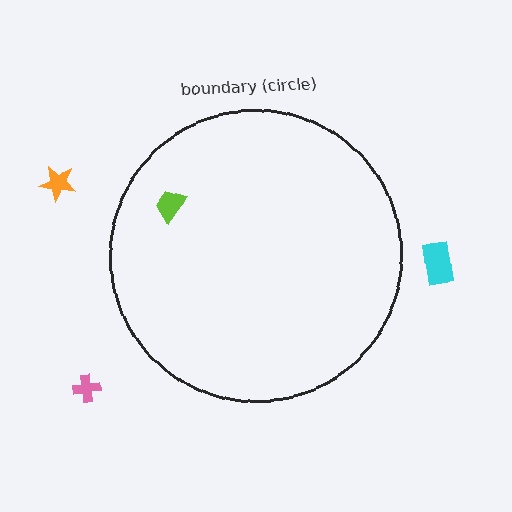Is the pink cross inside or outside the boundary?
Outside.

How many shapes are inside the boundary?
1 inside, 3 outside.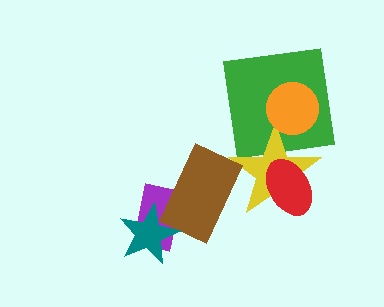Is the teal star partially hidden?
No, no other shape covers it.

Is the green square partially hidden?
Yes, it is partially covered by another shape.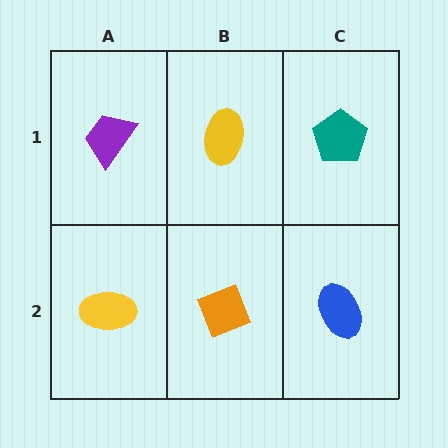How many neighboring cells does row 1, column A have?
2.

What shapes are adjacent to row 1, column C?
A blue ellipse (row 2, column C), a yellow ellipse (row 1, column B).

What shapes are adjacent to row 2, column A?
A purple trapezoid (row 1, column A), an orange diamond (row 2, column B).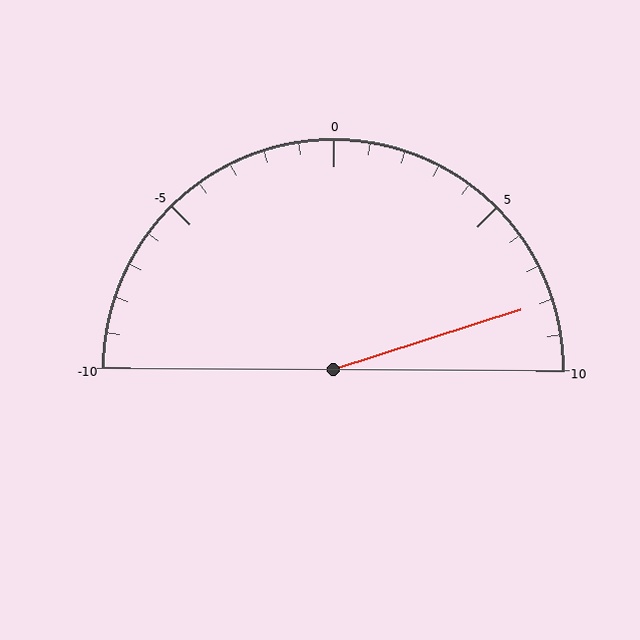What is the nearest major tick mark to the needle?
The nearest major tick mark is 10.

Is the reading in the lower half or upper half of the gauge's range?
The reading is in the upper half of the range (-10 to 10).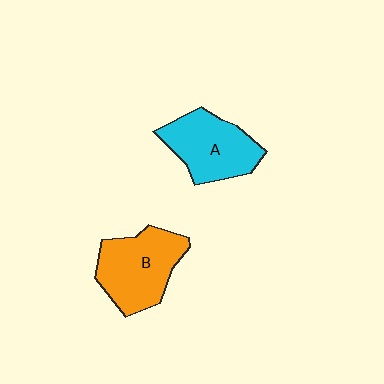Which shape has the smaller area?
Shape A (cyan).